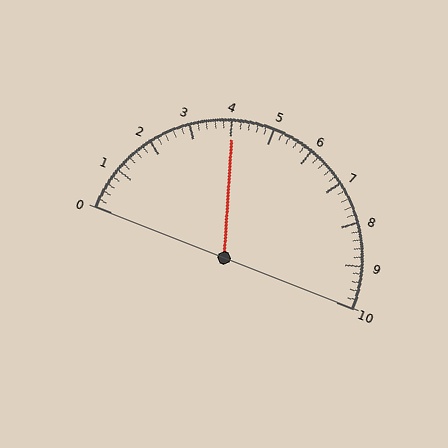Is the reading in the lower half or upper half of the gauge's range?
The reading is in the lower half of the range (0 to 10).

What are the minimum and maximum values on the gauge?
The gauge ranges from 0 to 10.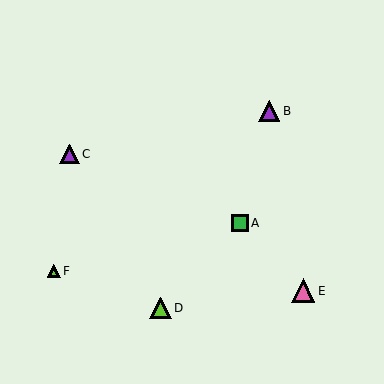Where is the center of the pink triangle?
The center of the pink triangle is at (303, 290).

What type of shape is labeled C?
Shape C is a purple triangle.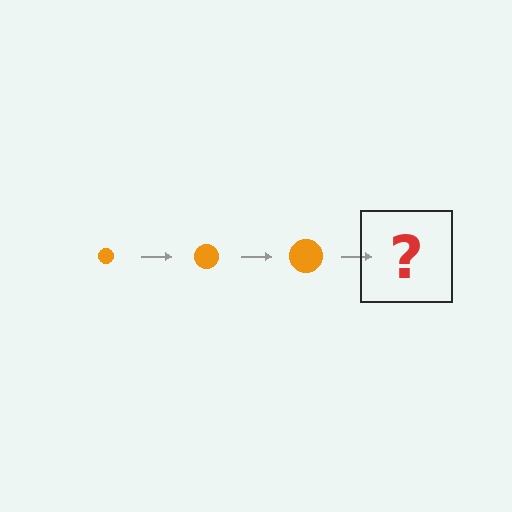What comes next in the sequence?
The next element should be an orange circle, larger than the previous one.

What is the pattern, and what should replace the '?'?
The pattern is that the circle gets progressively larger each step. The '?' should be an orange circle, larger than the previous one.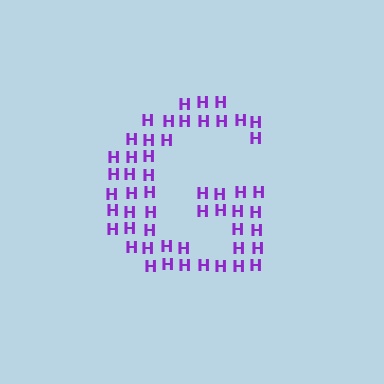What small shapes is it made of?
It is made of small letter H's.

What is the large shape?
The large shape is the letter G.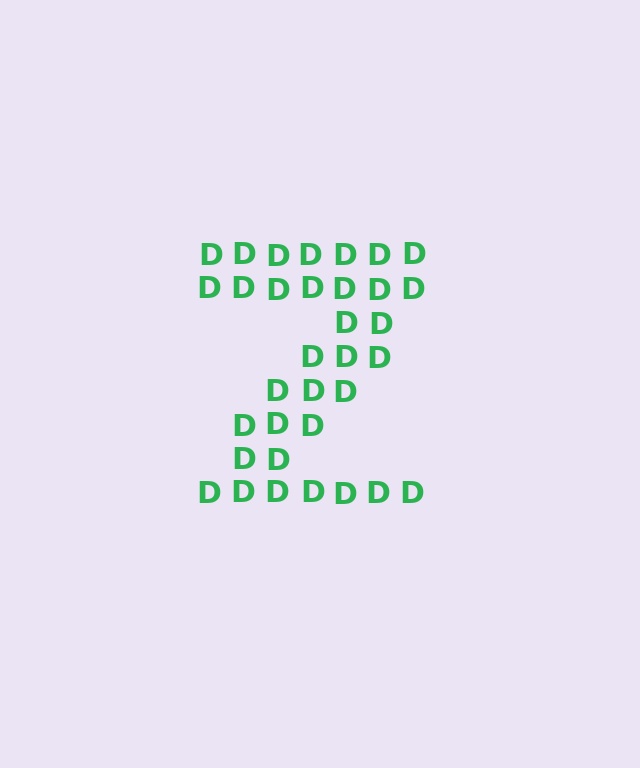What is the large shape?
The large shape is the letter Z.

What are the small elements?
The small elements are letter D's.